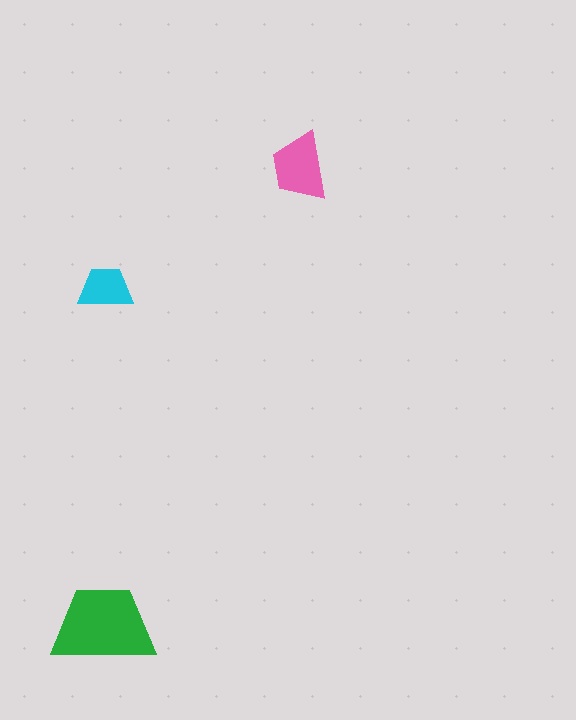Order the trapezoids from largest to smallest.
the green one, the pink one, the cyan one.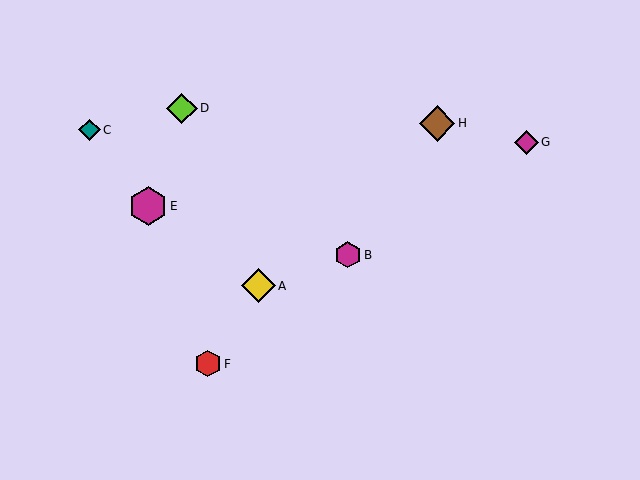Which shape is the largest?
The magenta hexagon (labeled E) is the largest.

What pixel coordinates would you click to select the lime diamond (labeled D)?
Click at (182, 108) to select the lime diamond D.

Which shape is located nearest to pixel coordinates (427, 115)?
The brown diamond (labeled H) at (437, 123) is nearest to that location.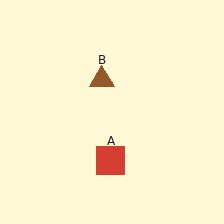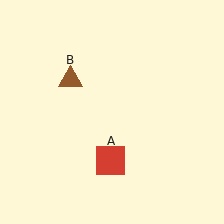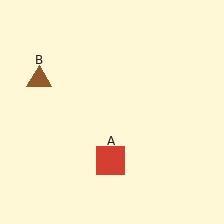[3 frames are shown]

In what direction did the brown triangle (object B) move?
The brown triangle (object B) moved left.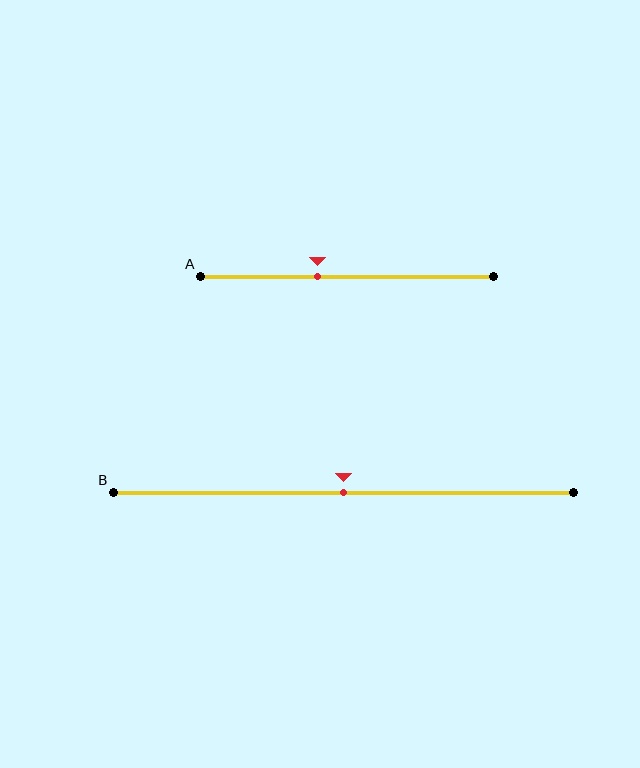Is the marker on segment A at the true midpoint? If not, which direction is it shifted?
No, the marker on segment A is shifted to the left by about 10% of the segment length.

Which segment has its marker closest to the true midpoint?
Segment B has its marker closest to the true midpoint.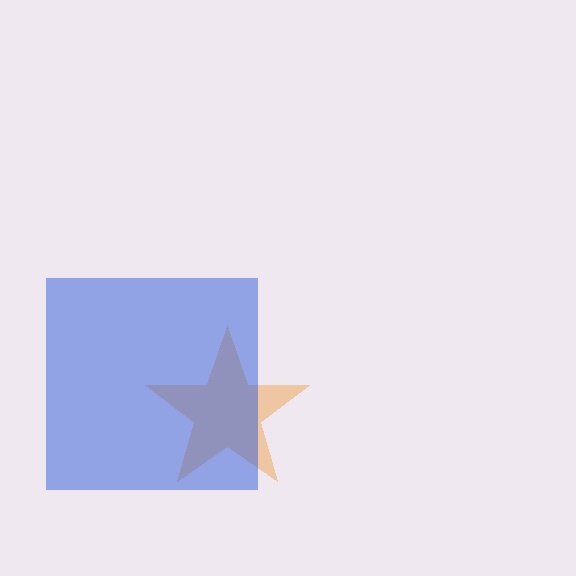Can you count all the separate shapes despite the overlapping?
Yes, there are 2 separate shapes.